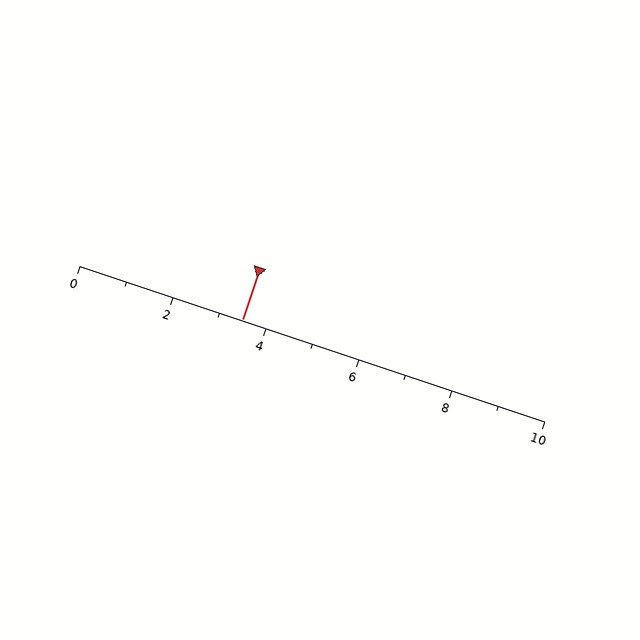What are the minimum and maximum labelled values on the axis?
The axis runs from 0 to 10.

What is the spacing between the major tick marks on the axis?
The major ticks are spaced 2 apart.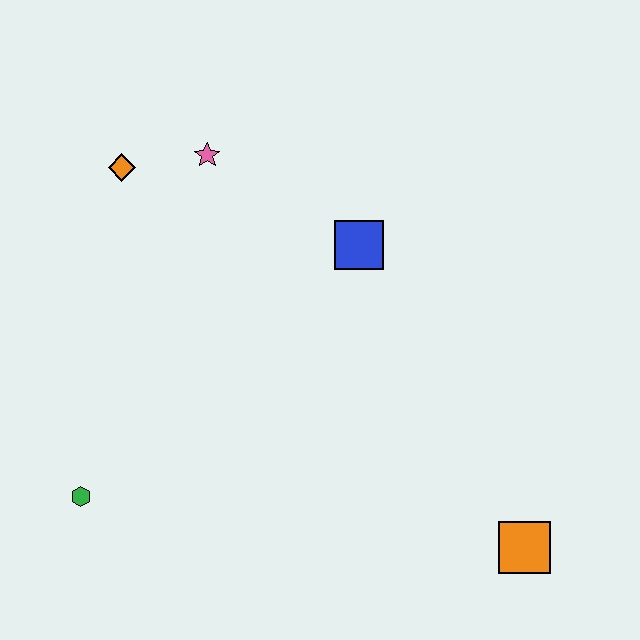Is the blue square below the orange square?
No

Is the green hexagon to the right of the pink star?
No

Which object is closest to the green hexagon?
The orange diamond is closest to the green hexagon.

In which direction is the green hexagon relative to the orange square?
The green hexagon is to the left of the orange square.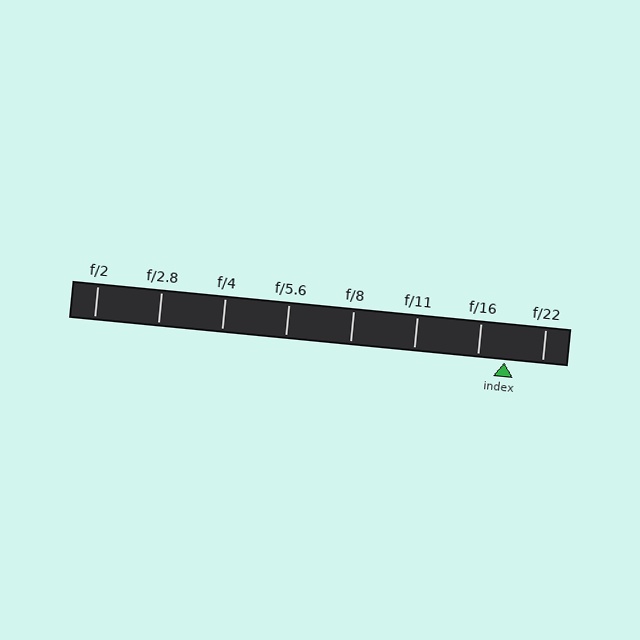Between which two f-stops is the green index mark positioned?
The index mark is between f/16 and f/22.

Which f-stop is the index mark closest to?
The index mark is closest to f/16.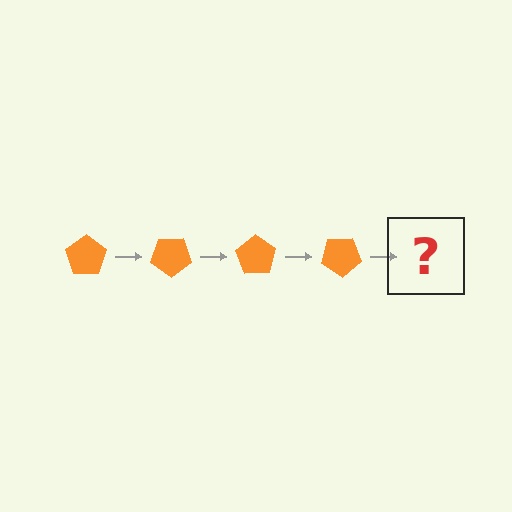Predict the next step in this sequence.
The next step is an orange pentagon rotated 140 degrees.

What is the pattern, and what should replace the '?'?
The pattern is that the pentagon rotates 35 degrees each step. The '?' should be an orange pentagon rotated 140 degrees.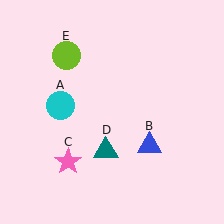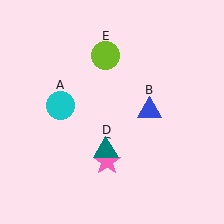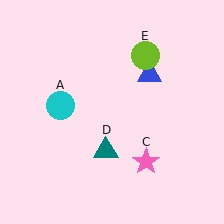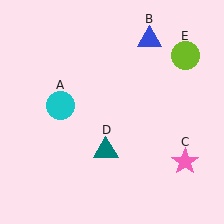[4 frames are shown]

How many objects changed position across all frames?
3 objects changed position: blue triangle (object B), pink star (object C), lime circle (object E).